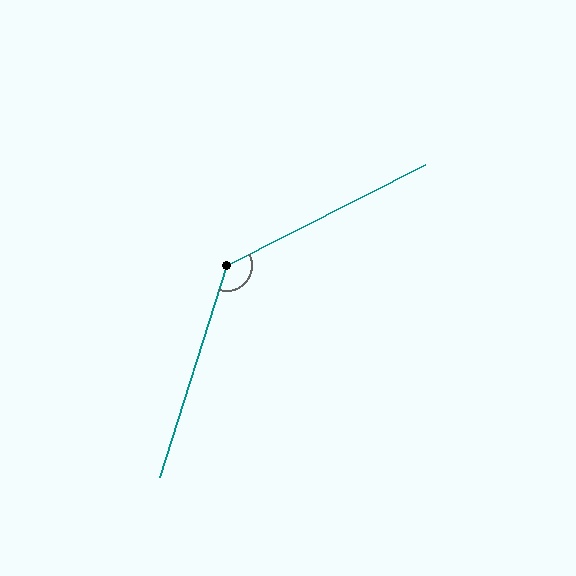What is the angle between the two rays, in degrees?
Approximately 134 degrees.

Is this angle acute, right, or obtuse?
It is obtuse.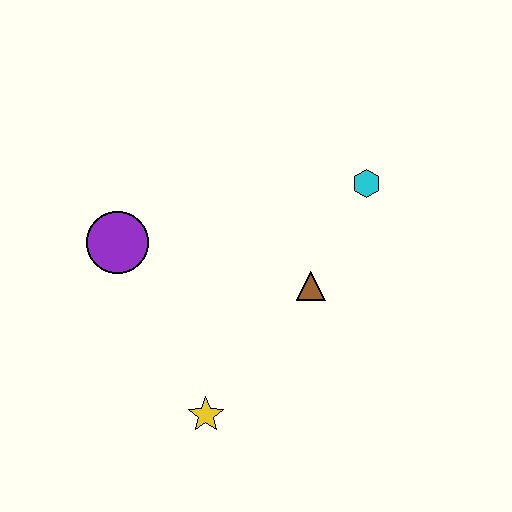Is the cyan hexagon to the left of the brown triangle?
No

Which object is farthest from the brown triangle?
The purple circle is farthest from the brown triangle.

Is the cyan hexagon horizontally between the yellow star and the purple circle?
No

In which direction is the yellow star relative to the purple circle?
The yellow star is below the purple circle.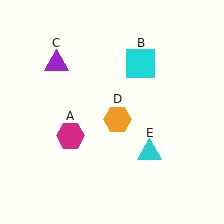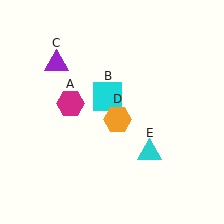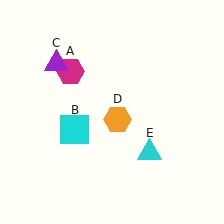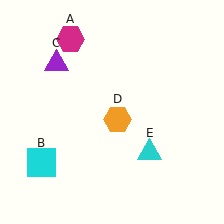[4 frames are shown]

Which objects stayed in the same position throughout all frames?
Purple triangle (object C) and orange hexagon (object D) and cyan triangle (object E) remained stationary.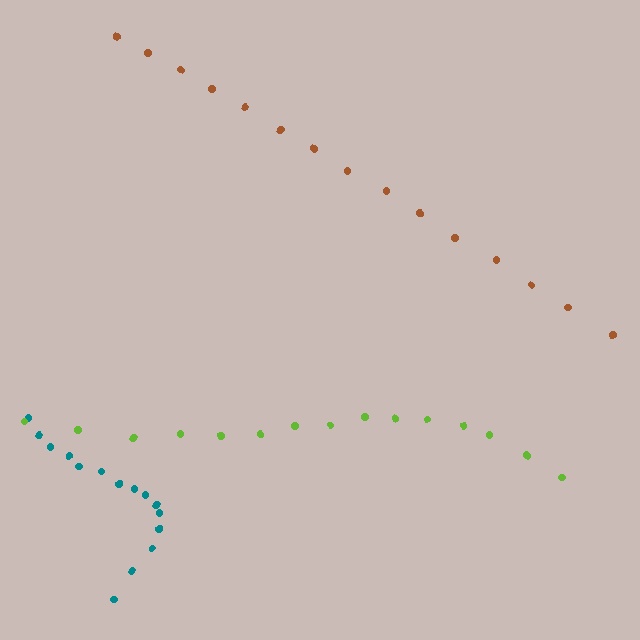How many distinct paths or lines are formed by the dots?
There are 3 distinct paths.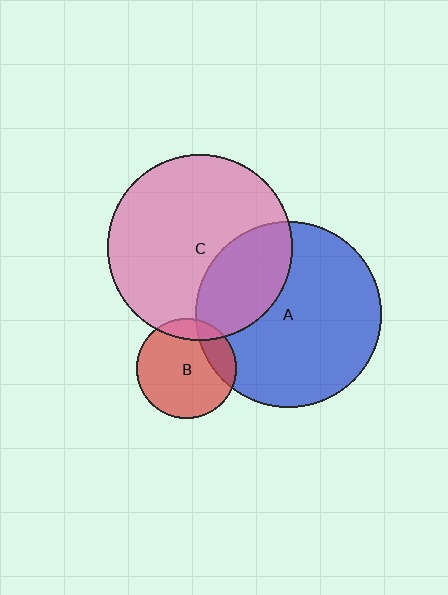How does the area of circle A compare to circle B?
Approximately 3.4 times.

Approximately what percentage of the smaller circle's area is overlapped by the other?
Approximately 15%.